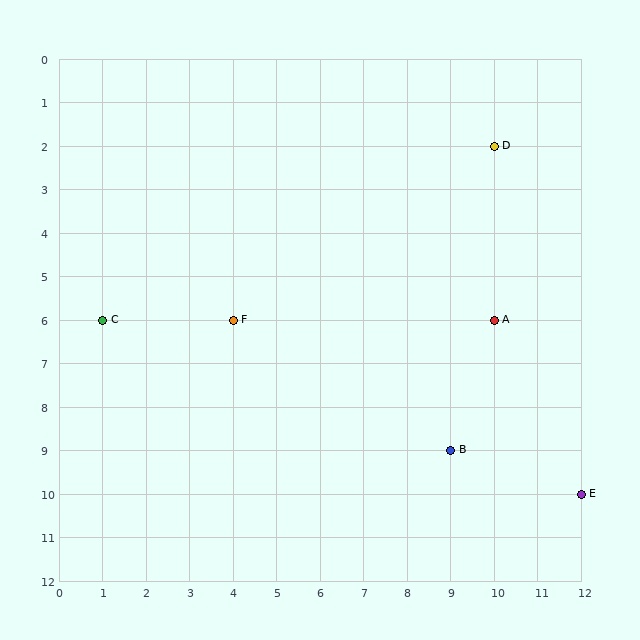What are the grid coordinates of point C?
Point C is at grid coordinates (1, 6).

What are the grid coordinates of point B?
Point B is at grid coordinates (9, 9).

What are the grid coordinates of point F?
Point F is at grid coordinates (4, 6).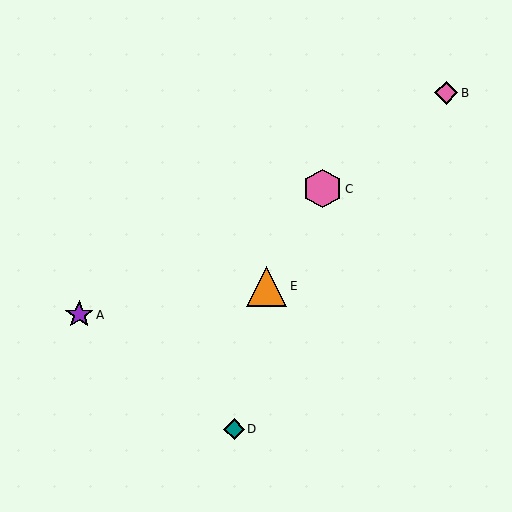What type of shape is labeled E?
Shape E is an orange triangle.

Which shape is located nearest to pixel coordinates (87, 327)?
The purple star (labeled A) at (79, 315) is nearest to that location.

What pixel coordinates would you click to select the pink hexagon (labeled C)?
Click at (322, 189) to select the pink hexagon C.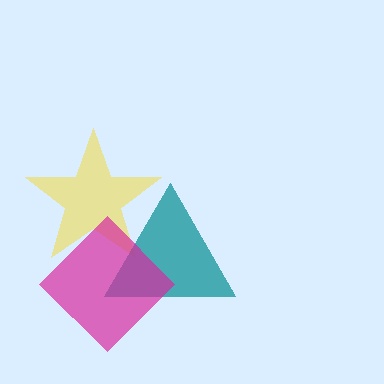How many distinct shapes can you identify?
There are 3 distinct shapes: a yellow star, a teal triangle, a magenta diamond.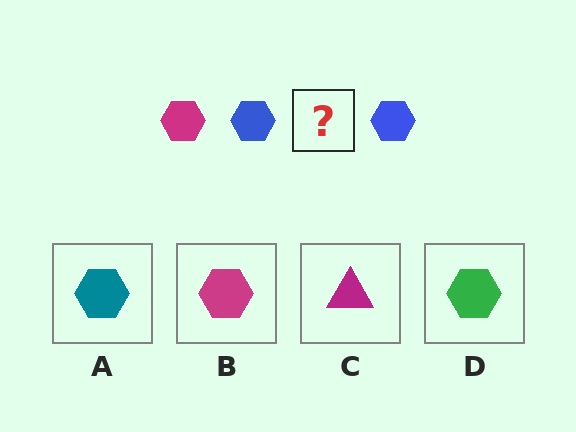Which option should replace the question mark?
Option B.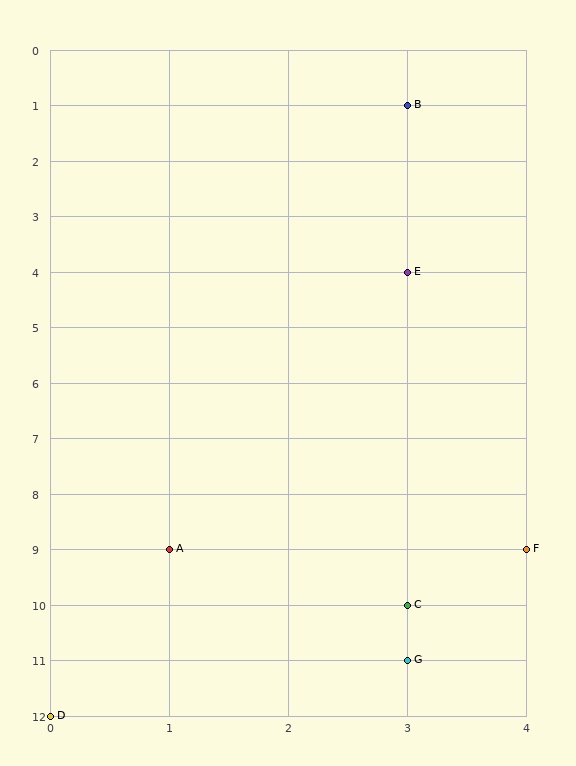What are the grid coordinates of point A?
Point A is at grid coordinates (1, 9).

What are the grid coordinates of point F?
Point F is at grid coordinates (4, 9).